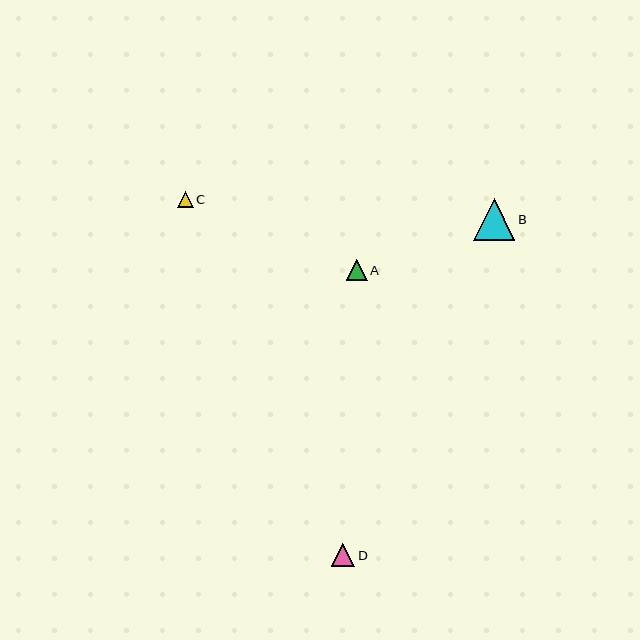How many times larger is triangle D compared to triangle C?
Triangle D is approximately 1.5 times the size of triangle C.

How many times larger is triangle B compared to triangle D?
Triangle B is approximately 1.8 times the size of triangle D.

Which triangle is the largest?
Triangle B is the largest with a size of approximately 42 pixels.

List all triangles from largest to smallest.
From largest to smallest: B, D, A, C.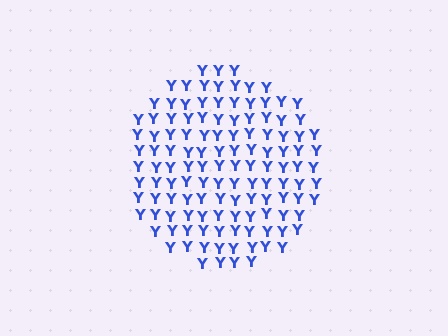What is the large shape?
The large shape is a circle.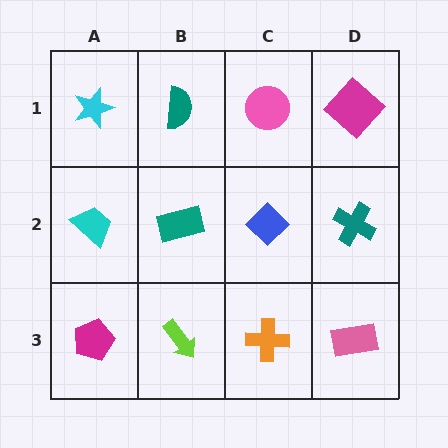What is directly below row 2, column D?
A pink rectangle.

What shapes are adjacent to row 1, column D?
A teal cross (row 2, column D), a pink circle (row 1, column C).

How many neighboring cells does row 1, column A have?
2.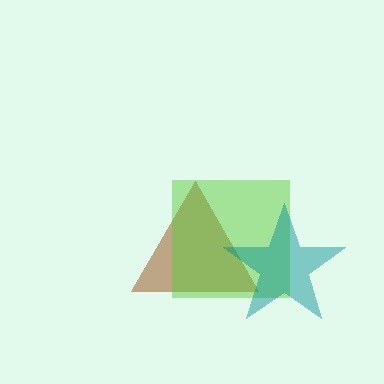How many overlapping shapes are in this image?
There are 3 overlapping shapes in the image.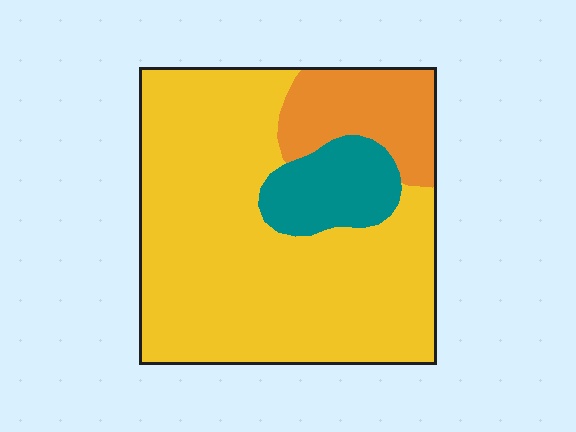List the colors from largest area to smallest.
From largest to smallest: yellow, orange, teal.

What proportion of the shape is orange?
Orange takes up about one sixth (1/6) of the shape.